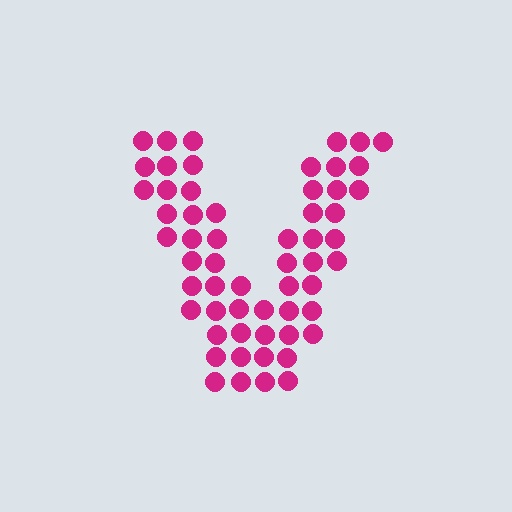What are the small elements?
The small elements are circles.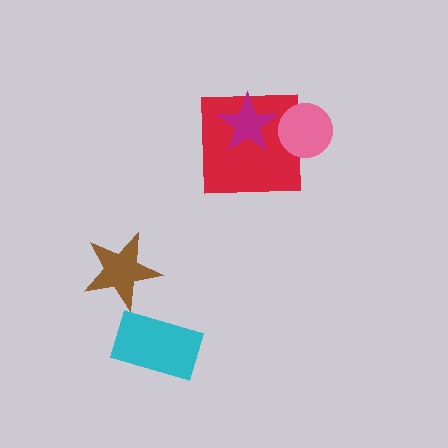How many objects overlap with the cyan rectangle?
0 objects overlap with the cyan rectangle.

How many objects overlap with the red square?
2 objects overlap with the red square.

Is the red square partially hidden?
Yes, it is partially covered by another shape.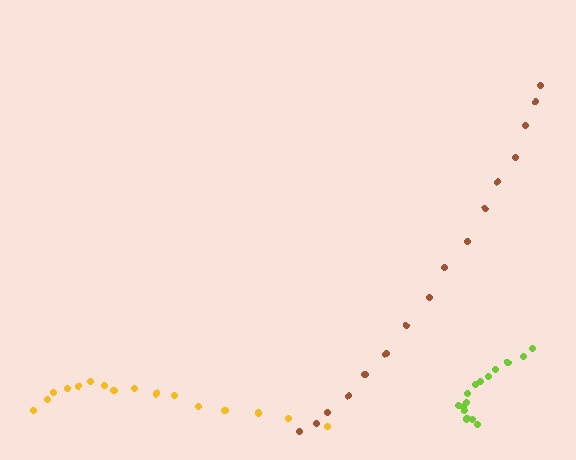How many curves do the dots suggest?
There are 3 distinct paths.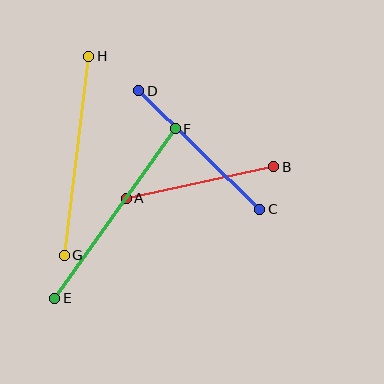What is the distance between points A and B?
The distance is approximately 151 pixels.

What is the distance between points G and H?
The distance is approximately 200 pixels.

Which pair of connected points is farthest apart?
Points E and F are farthest apart.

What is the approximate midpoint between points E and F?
The midpoint is at approximately (115, 214) pixels.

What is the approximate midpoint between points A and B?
The midpoint is at approximately (200, 183) pixels.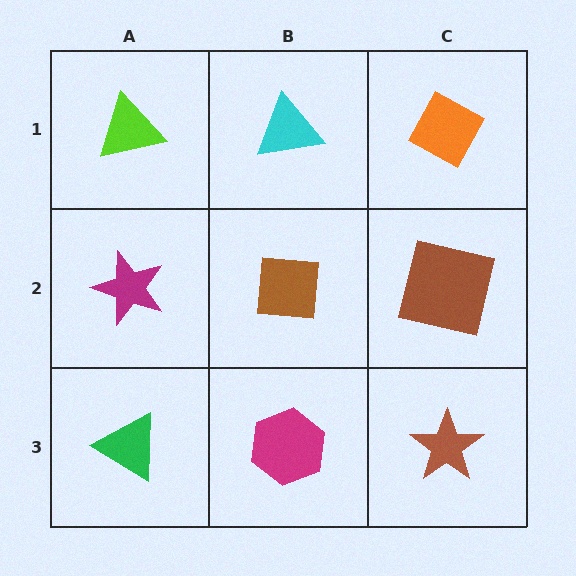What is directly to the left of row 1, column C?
A cyan triangle.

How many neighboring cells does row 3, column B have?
3.